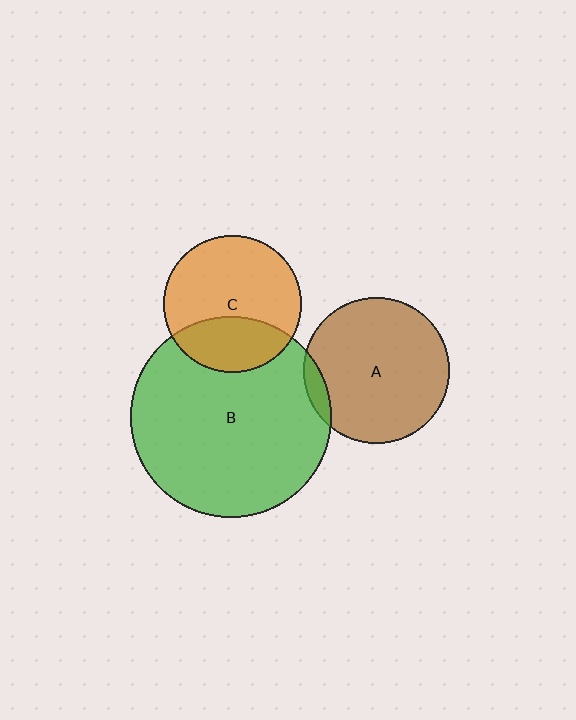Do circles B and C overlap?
Yes.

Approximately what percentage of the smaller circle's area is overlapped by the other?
Approximately 30%.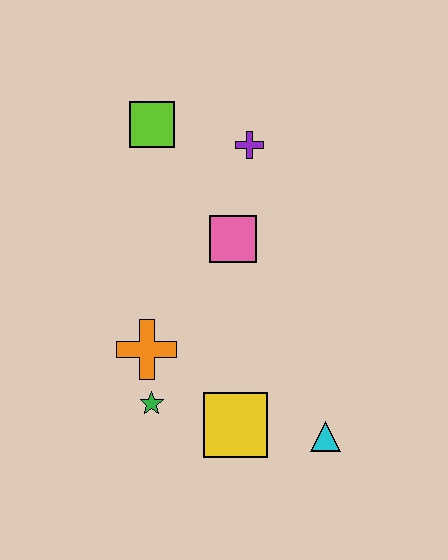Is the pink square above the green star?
Yes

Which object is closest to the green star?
The orange cross is closest to the green star.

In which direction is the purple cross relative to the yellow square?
The purple cross is above the yellow square.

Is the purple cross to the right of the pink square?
Yes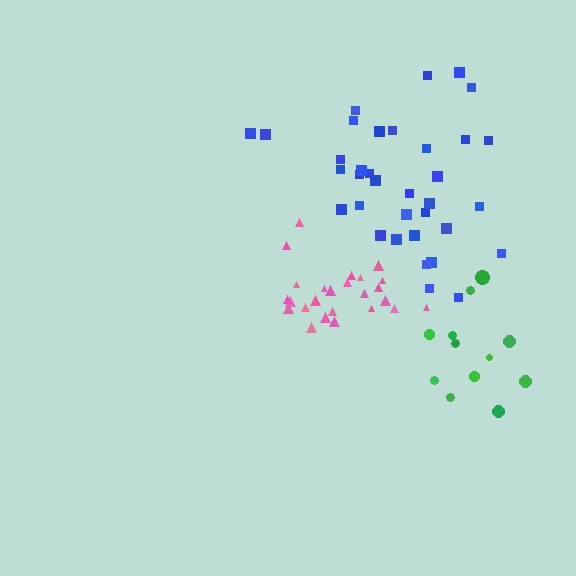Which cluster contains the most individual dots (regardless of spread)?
Blue (35).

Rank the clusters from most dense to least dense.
pink, green, blue.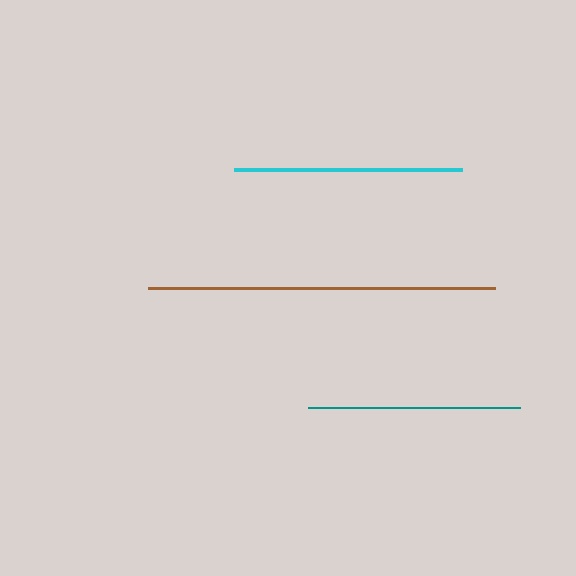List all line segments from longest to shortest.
From longest to shortest: brown, cyan, teal.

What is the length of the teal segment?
The teal segment is approximately 212 pixels long.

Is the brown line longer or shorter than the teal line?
The brown line is longer than the teal line.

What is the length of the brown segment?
The brown segment is approximately 346 pixels long.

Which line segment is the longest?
The brown line is the longest at approximately 346 pixels.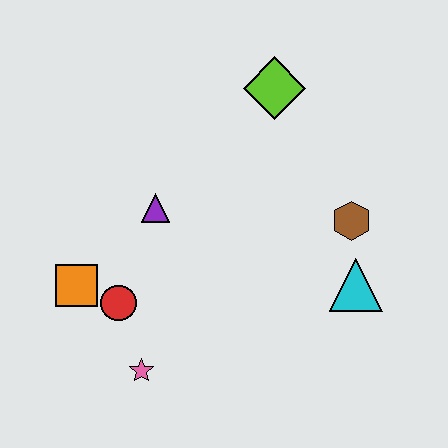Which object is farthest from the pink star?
The lime diamond is farthest from the pink star.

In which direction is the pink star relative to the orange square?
The pink star is below the orange square.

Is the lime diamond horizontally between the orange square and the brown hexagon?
Yes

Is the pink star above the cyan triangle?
No